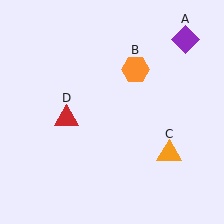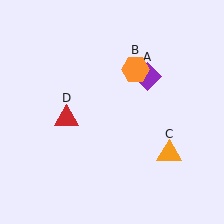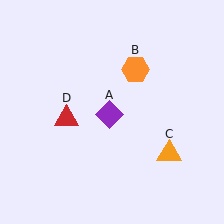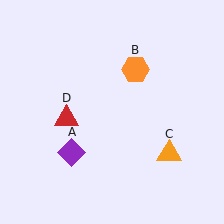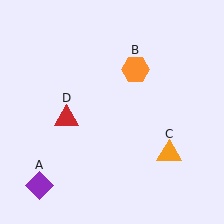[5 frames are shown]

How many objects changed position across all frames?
1 object changed position: purple diamond (object A).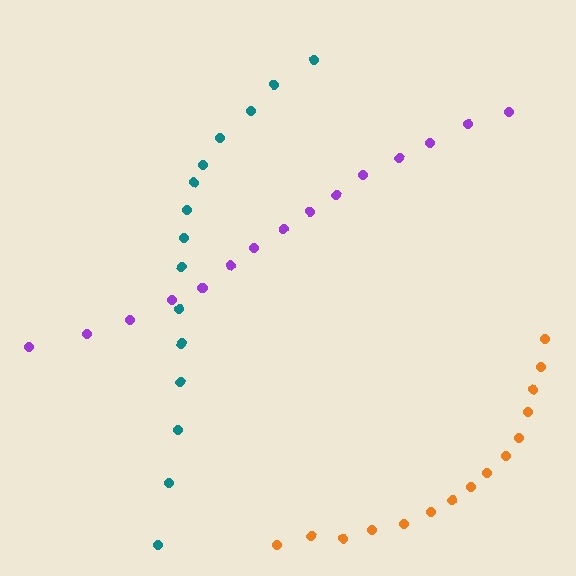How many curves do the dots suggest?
There are 3 distinct paths.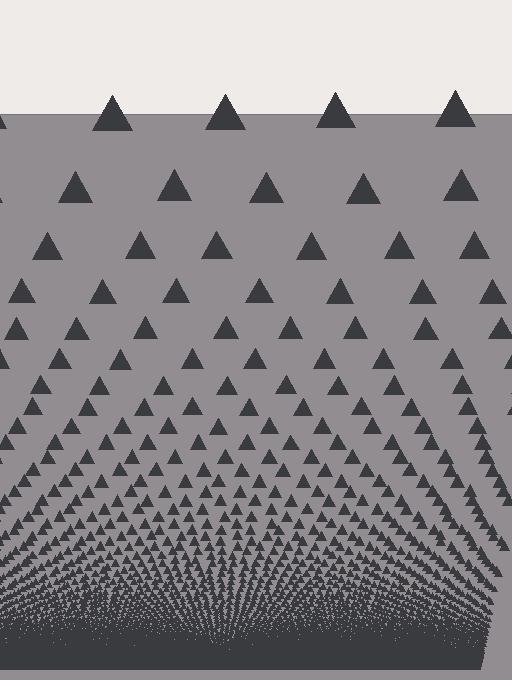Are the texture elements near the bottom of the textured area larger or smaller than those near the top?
Smaller. The gradient is inverted — elements near the bottom are smaller and denser.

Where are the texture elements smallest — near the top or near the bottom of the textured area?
Near the bottom.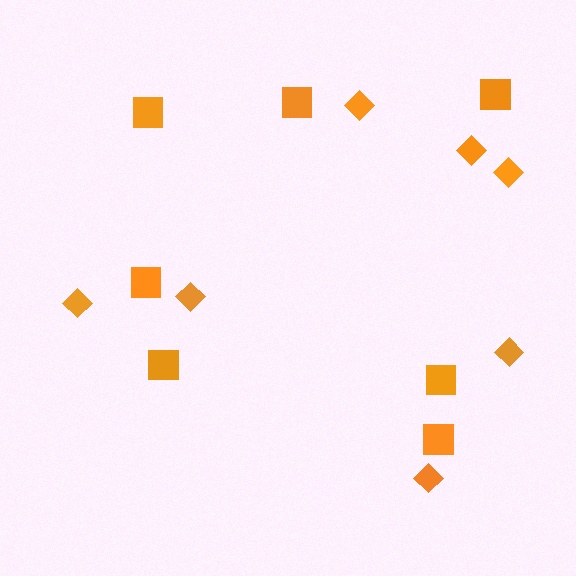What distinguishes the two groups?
There are 2 groups: one group of squares (7) and one group of diamonds (7).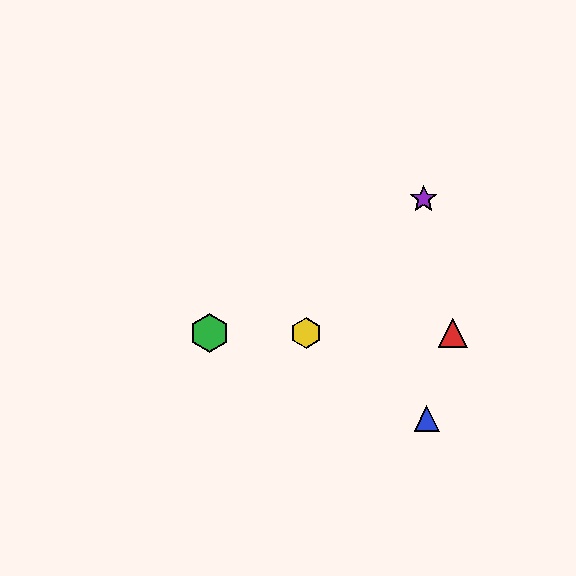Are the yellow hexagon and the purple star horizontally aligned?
No, the yellow hexagon is at y≈333 and the purple star is at y≈199.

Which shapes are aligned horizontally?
The red triangle, the green hexagon, the yellow hexagon are aligned horizontally.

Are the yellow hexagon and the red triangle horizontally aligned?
Yes, both are at y≈333.